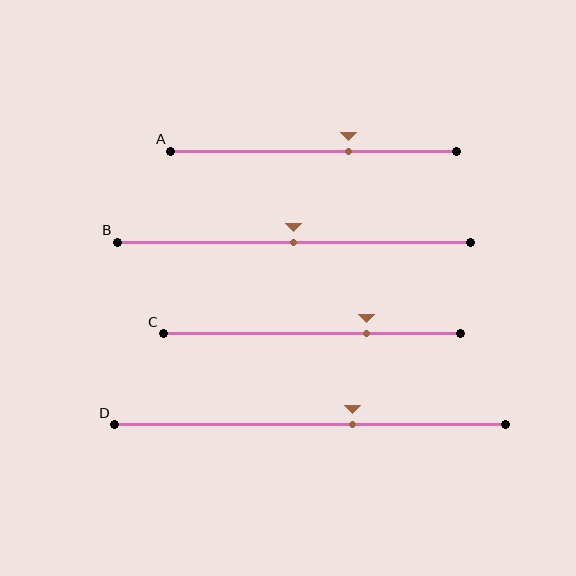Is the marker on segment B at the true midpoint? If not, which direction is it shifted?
Yes, the marker on segment B is at the true midpoint.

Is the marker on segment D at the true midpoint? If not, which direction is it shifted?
No, the marker on segment D is shifted to the right by about 11% of the segment length.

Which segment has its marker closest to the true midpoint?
Segment B has its marker closest to the true midpoint.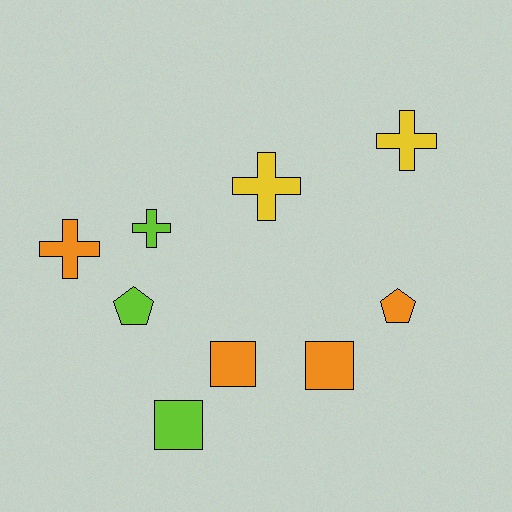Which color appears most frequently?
Orange, with 4 objects.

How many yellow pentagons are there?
There are no yellow pentagons.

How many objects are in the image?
There are 9 objects.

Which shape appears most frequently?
Cross, with 4 objects.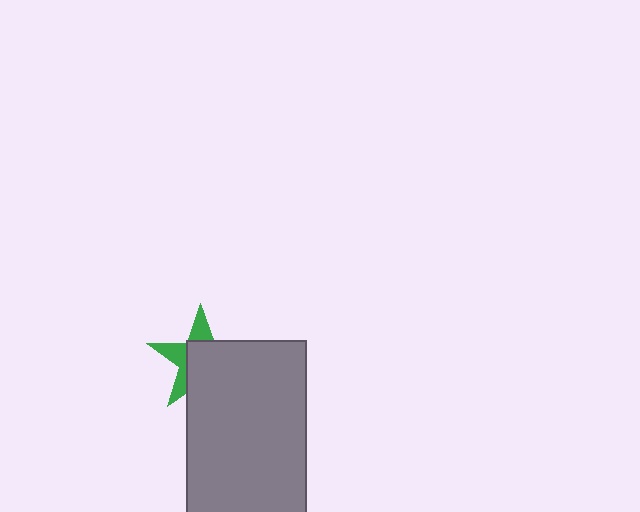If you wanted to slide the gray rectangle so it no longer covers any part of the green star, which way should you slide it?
Slide it toward the lower-right — that is the most direct way to separate the two shapes.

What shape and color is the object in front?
The object in front is a gray rectangle.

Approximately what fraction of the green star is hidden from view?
Roughly 63% of the green star is hidden behind the gray rectangle.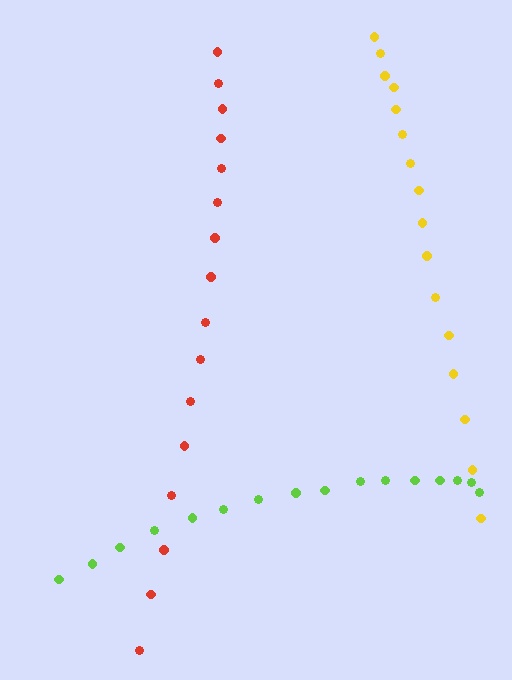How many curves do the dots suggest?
There are 3 distinct paths.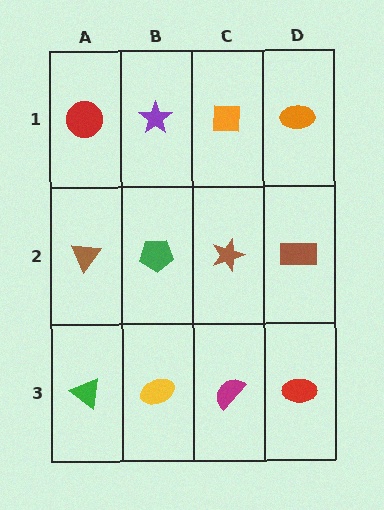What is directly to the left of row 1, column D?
An orange square.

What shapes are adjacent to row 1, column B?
A green pentagon (row 2, column B), a red circle (row 1, column A), an orange square (row 1, column C).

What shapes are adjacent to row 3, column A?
A brown triangle (row 2, column A), a yellow ellipse (row 3, column B).